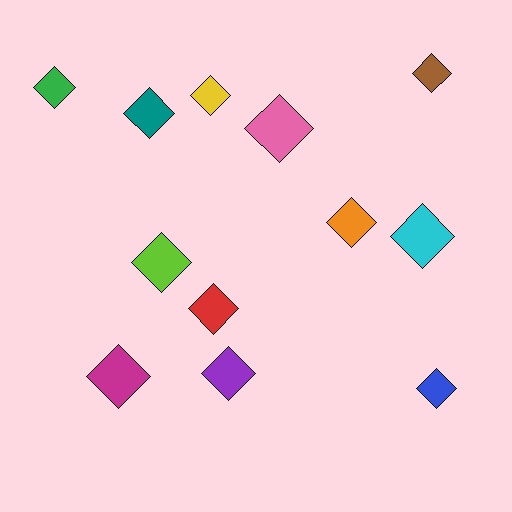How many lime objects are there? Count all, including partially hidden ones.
There is 1 lime object.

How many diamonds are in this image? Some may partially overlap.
There are 12 diamonds.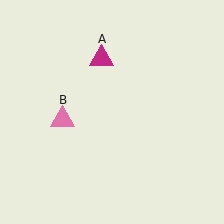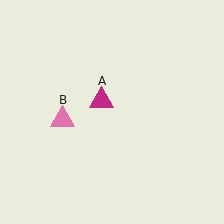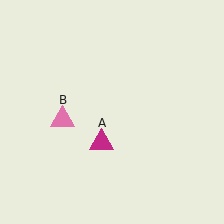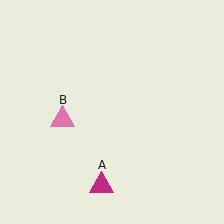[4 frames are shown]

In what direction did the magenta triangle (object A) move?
The magenta triangle (object A) moved down.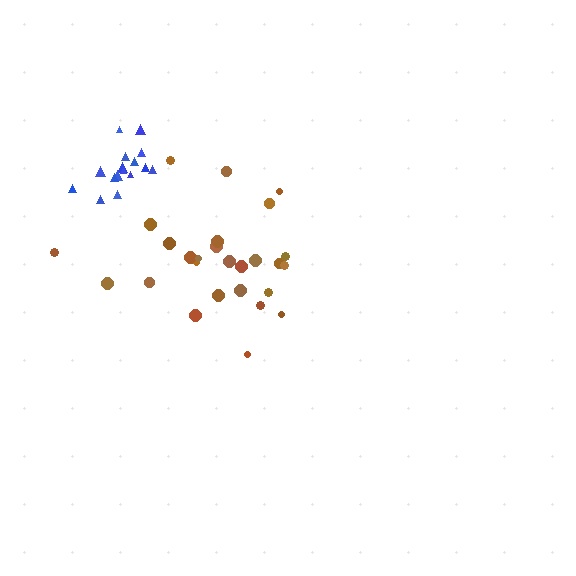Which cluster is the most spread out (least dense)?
Brown.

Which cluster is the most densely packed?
Blue.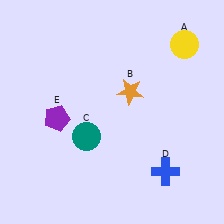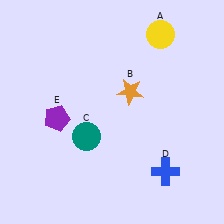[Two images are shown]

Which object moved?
The yellow circle (A) moved left.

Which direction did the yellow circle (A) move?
The yellow circle (A) moved left.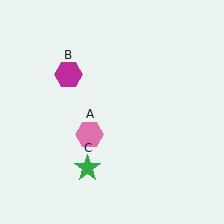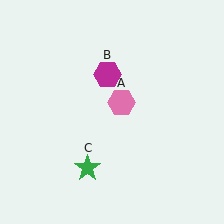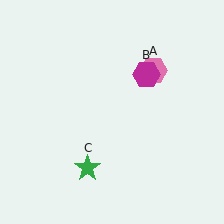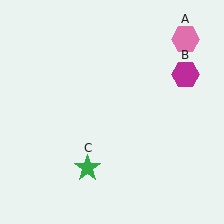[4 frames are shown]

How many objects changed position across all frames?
2 objects changed position: pink hexagon (object A), magenta hexagon (object B).